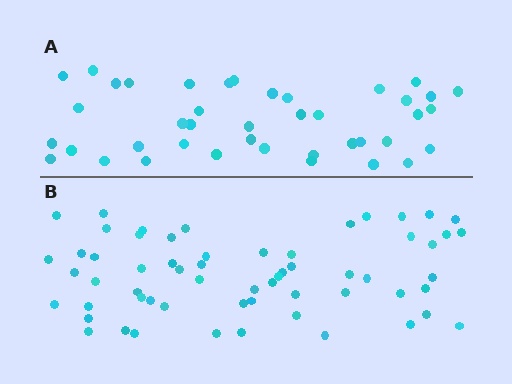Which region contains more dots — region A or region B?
Region B (the bottom region) has more dots.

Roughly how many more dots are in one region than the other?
Region B has approximately 20 more dots than region A.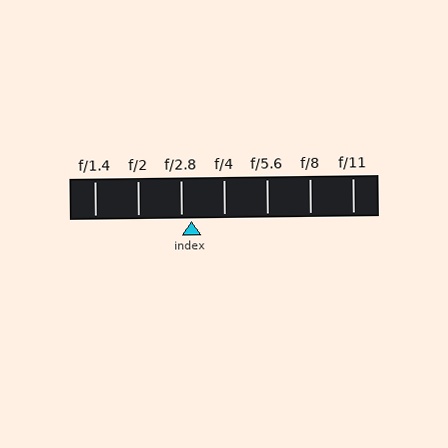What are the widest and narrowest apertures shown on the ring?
The widest aperture shown is f/1.4 and the narrowest is f/11.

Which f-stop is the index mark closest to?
The index mark is closest to f/2.8.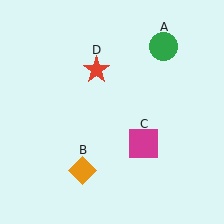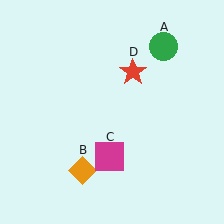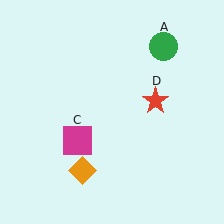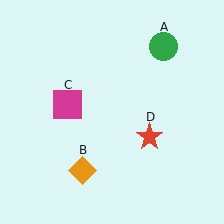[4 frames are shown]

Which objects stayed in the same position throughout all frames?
Green circle (object A) and orange diamond (object B) remained stationary.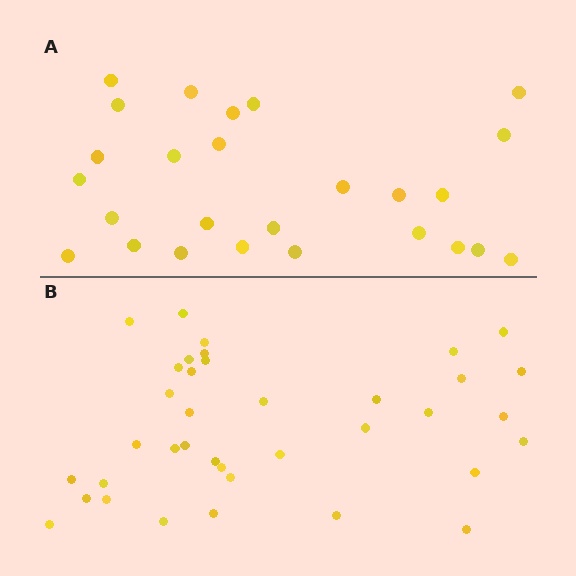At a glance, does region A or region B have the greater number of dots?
Region B (the bottom region) has more dots.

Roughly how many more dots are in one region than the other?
Region B has roughly 12 or so more dots than region A.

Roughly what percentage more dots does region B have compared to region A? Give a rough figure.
About 40% more.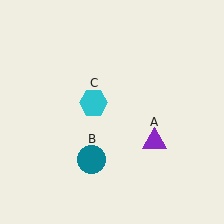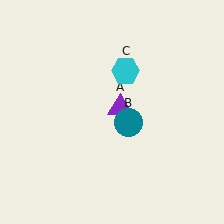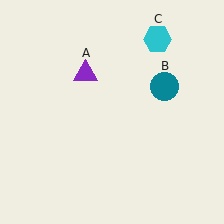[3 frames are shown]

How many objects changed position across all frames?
3 objects changed position: purple triangle (object A), teal circle (object B), cyan hexagon (object C).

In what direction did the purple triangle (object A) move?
The purple triangle (object A) moved up and to the left.